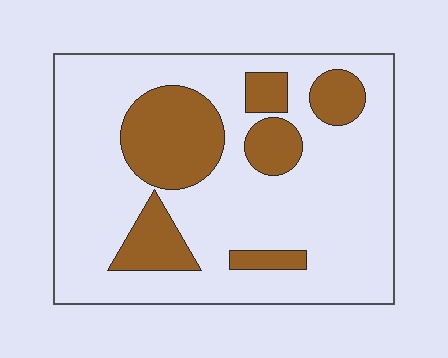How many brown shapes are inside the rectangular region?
6.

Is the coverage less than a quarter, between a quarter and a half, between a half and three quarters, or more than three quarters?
Less than a quarter.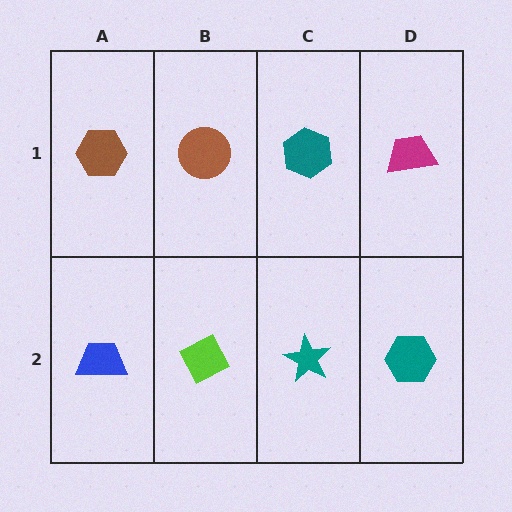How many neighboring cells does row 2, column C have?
3.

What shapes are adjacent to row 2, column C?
A teal hexagon (row 1, column C), a lime diamond (row 2, column B), a teal hexagon (row 2, column D).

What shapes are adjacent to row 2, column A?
A brown hexagon (row 1, column A), a lime diamond (row 2, column B).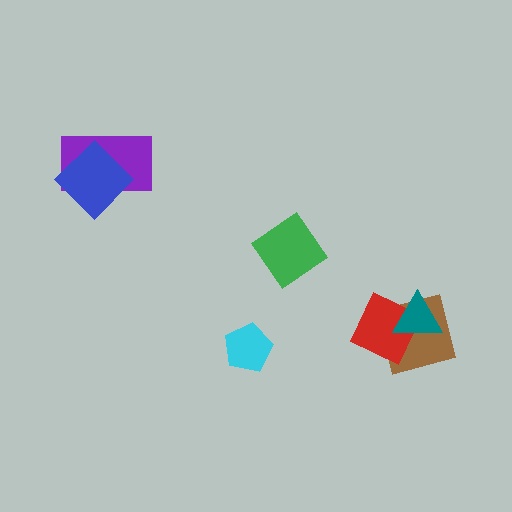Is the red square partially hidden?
Yes, it is partially covered by another shape.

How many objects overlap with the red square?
2 objects overlap with the red square.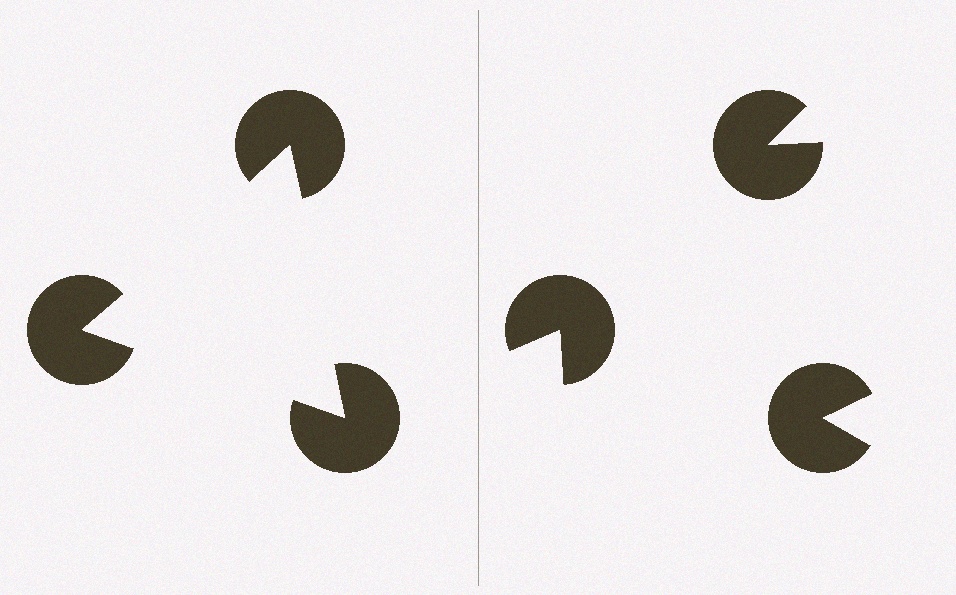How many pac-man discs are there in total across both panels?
6 — 3 on each side.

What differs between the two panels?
The pac-man discs are positioned identically on both sides; only the wedge orientations differ. On the left they align to a triangle; on the right they are misaligned.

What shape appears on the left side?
An illusory triangle.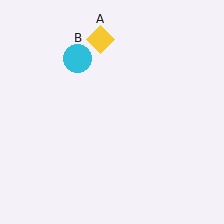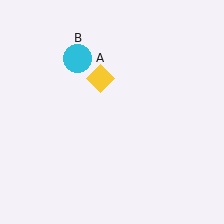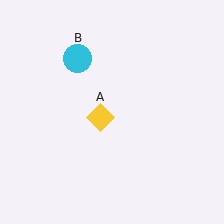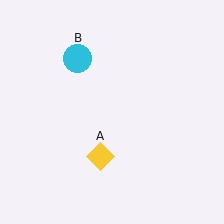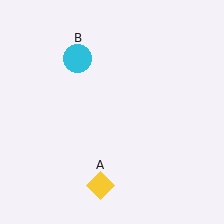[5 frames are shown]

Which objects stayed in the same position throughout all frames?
Cyan circle (object B) remained stationary.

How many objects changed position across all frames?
1 object changed position: yellow diamond (object A).